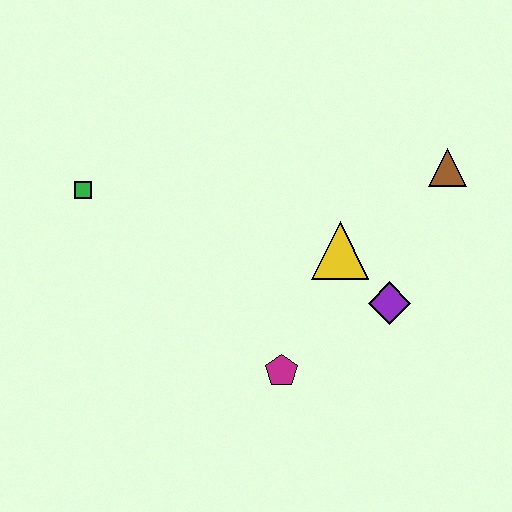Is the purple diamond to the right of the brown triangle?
No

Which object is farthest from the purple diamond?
The green square is farthest from the purple diamond.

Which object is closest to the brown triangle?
The yellow triangle is closest to the brown triangle.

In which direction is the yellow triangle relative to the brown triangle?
The yellow triangle is to the left of the brown triangle.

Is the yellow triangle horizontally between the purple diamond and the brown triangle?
No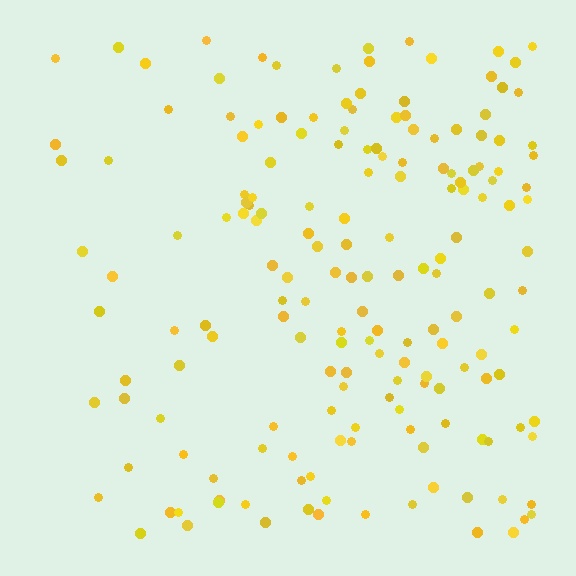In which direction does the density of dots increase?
From left to right, with the right side densest.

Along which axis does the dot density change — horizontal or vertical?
Horizontal.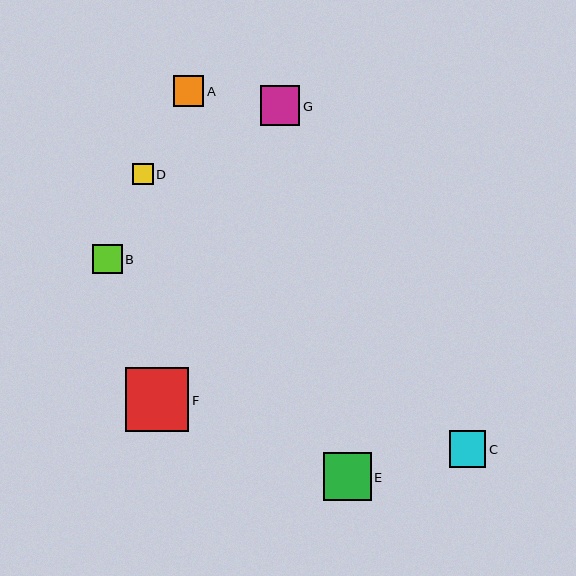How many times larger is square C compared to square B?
Square C is approximately 1.3 times the size of square B.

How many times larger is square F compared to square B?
Square F is approximately 2.2 times the size of square B.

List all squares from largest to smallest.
From largest to smallest: F, E, G, C, A, B, D.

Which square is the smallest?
Square D is the smallest with a size of approximately 20 pixels.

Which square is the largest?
Square F is the largest with a size of approximately 64 pixels.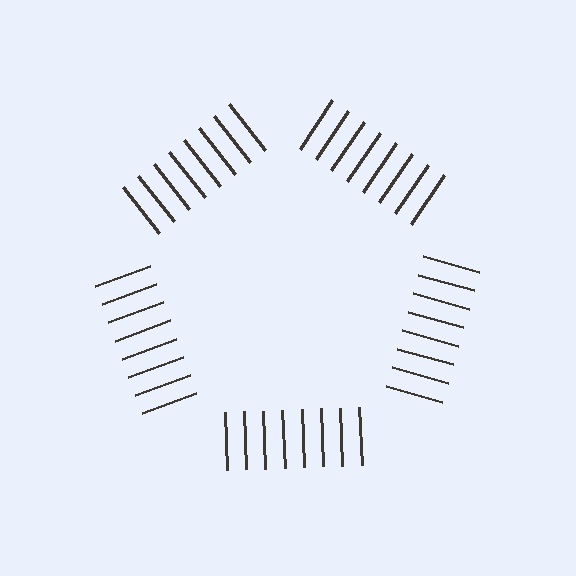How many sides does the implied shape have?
5 sides — the line-ends trace a pentagon.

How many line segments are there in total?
40 — 8 along each of the 5 edges.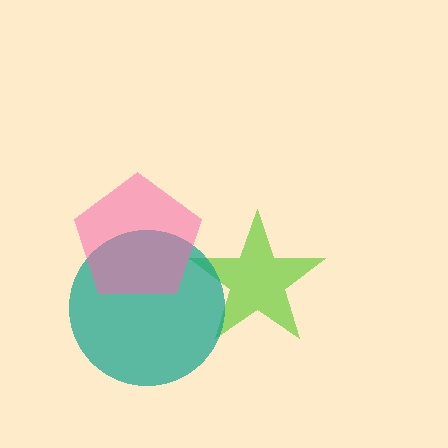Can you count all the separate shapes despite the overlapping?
Yes, there are 3 separate shapes.